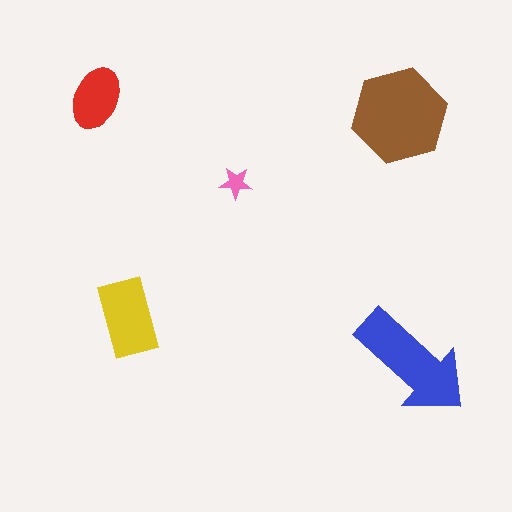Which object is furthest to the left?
The red ellipse is leftmost.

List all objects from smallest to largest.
The pink star, the red ellipse, the yellow rectangle, the blue arrow, the brown hexagon.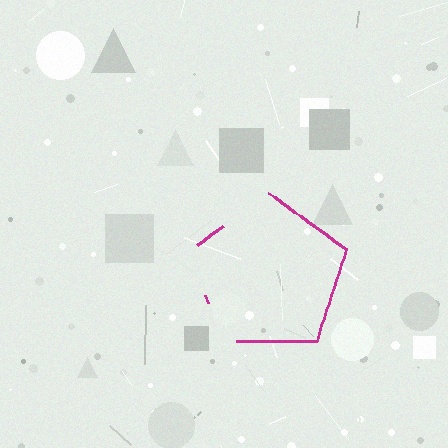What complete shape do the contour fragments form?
The contour fragments form a pentagon.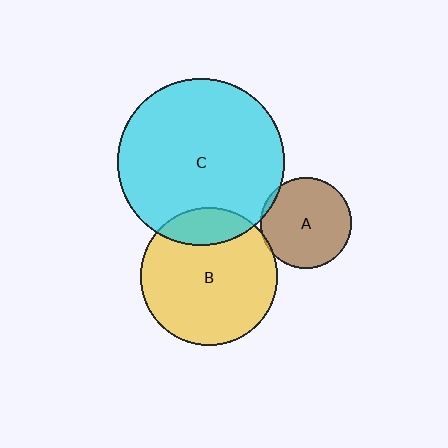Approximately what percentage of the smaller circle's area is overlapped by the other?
Approximately 5%.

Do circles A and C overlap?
Yes.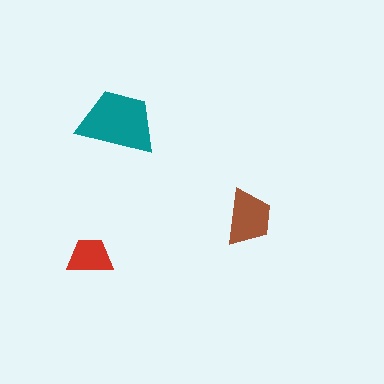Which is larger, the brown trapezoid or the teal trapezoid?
The teal one.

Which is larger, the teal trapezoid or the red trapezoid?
The teal one.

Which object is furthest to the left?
The red trapezoid is leftmost.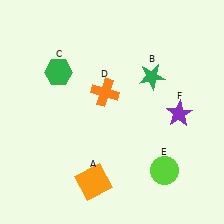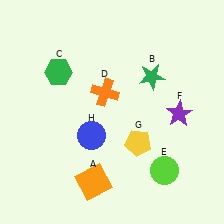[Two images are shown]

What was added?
A yellow pentagon (G), a blue circle (H) were added in Image 2.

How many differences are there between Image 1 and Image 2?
There are 2 differences between the two images.